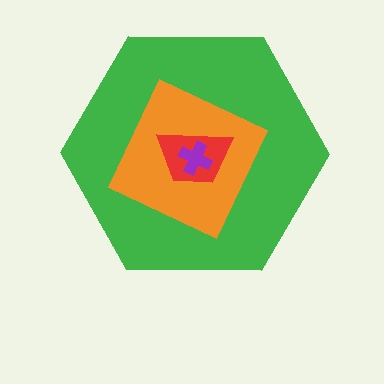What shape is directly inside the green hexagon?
The orange diamond.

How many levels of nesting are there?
4.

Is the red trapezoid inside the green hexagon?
Yes.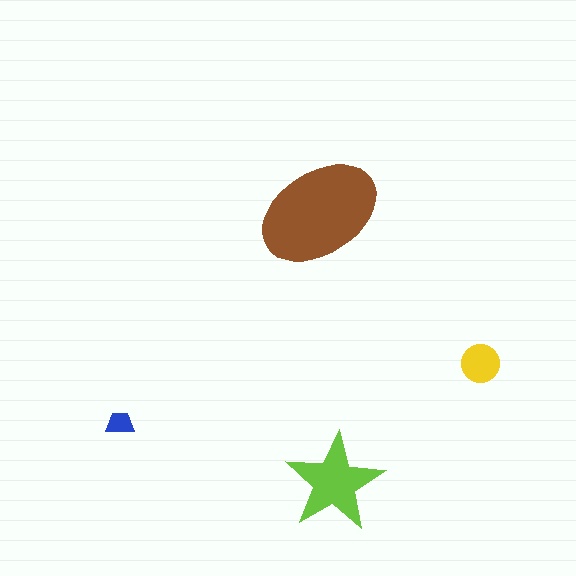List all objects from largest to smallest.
The brown ellipse, the lime star, the yellow circle, the blue trapezoid.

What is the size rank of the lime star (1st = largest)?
2nd.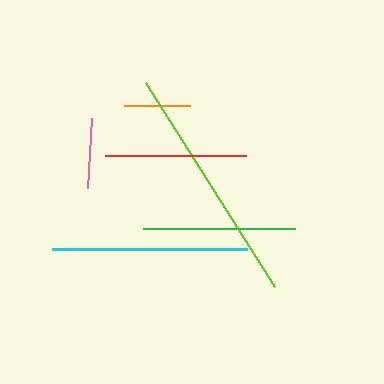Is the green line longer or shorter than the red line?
The green line is longer than the red line.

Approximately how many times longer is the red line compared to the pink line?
The red line is approximately 2.0 times the length of the pink line.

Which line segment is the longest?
The lime line is the longest at approximately 241 pixels.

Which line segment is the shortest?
The orange line is the shortest at approximately 66 pixels.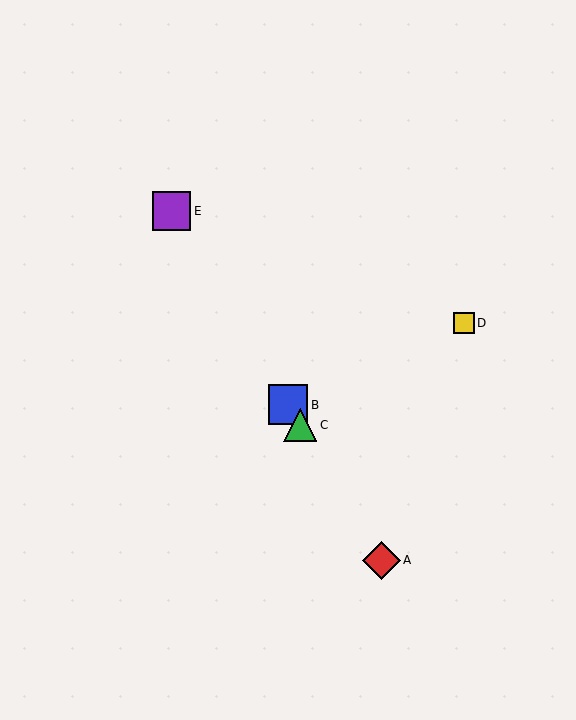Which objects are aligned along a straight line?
Objects A, B, C, E are aligned along a straight line.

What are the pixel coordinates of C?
Object C is at (300, 425).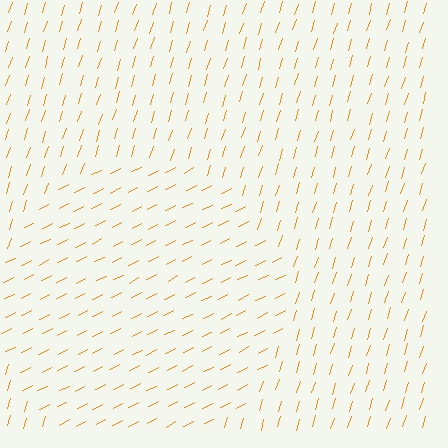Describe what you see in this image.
The image is filled with small orange line segments. A circle region in the image has lines oriented differently from the surrounding lines, creating a visible texture boundary.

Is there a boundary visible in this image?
Yes, there is a texture boundary formed by a change in line orientation.